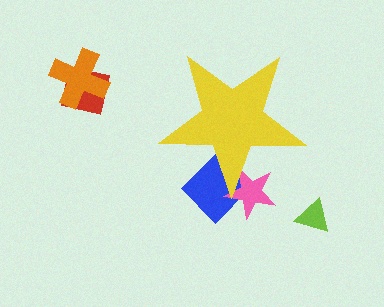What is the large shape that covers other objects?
A yellow star.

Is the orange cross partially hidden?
No, the orange cross is fully visible.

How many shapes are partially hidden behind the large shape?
2 shapes are partially hidden.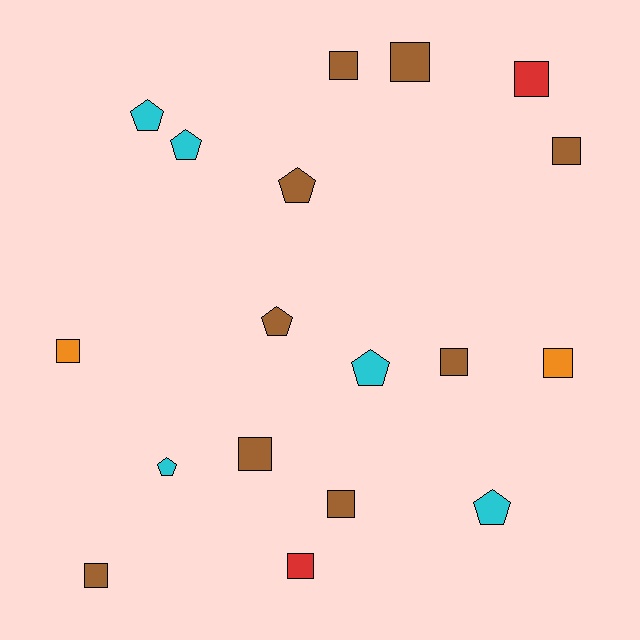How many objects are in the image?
There are 18 objects.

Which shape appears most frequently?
Square, with 11 objects.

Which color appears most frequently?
Brown, with 9 objects.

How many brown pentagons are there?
There are 2 brown pentagons.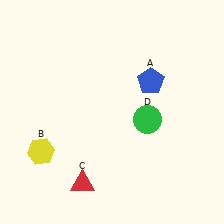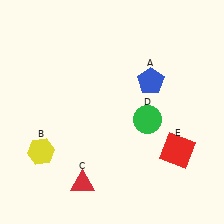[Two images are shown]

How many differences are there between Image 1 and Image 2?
There is 1 difference between the two images.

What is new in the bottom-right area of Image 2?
A red square (E) was added in the bottom-right area of Image 2.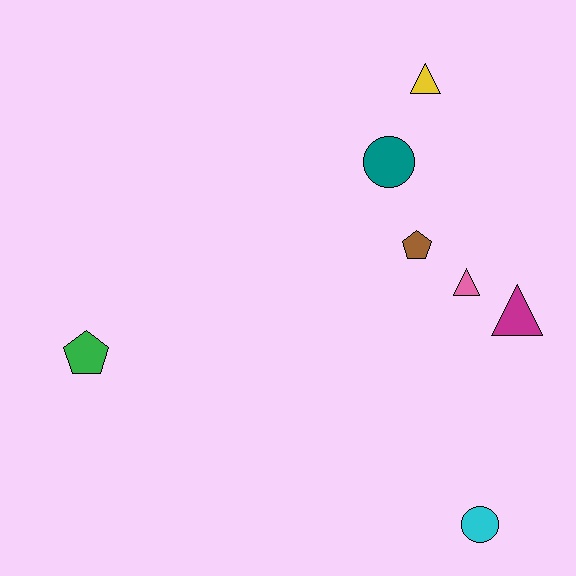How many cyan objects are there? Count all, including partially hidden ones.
There is 1 cyan object.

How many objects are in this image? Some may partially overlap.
There are 7 objects.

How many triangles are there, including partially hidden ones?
There are 3 triangles.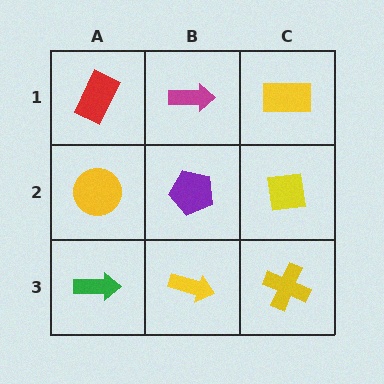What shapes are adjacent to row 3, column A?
A yellow circle (row 2, column A), a yellow arrow (row 3, column B).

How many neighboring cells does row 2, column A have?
3.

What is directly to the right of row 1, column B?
A yellow rectangle.